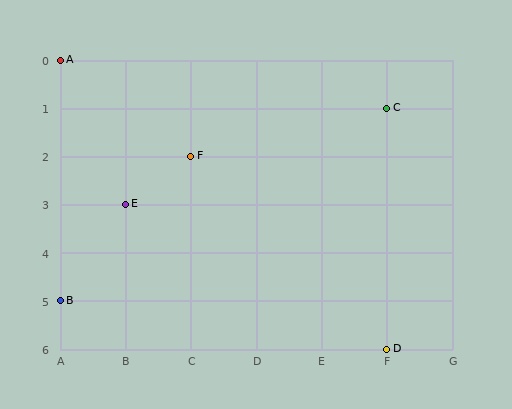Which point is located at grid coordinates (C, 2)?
Point F is at (C, 2).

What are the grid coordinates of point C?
Point C is at grid coordinates (F, 1).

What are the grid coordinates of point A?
Point A is at grid coordinates (A, 0).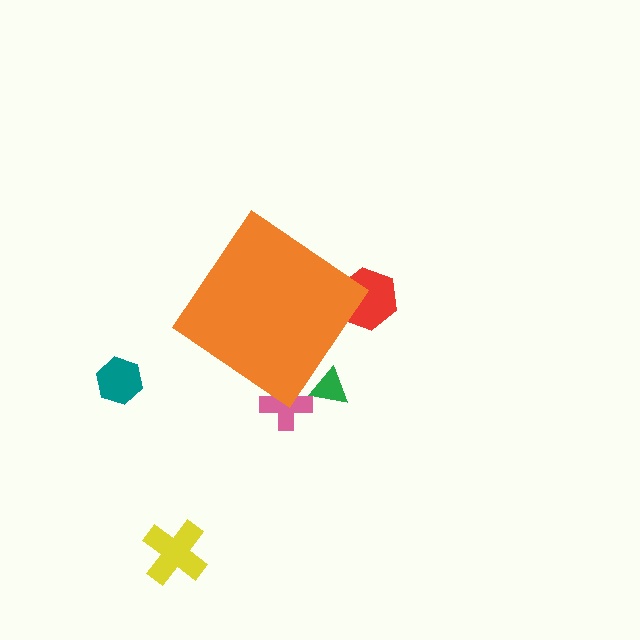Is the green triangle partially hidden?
Yes, the green triangle is partially hidden behind the orange diamond.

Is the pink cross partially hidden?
Yes, the pink cross is partially hidden behind the orange diamond.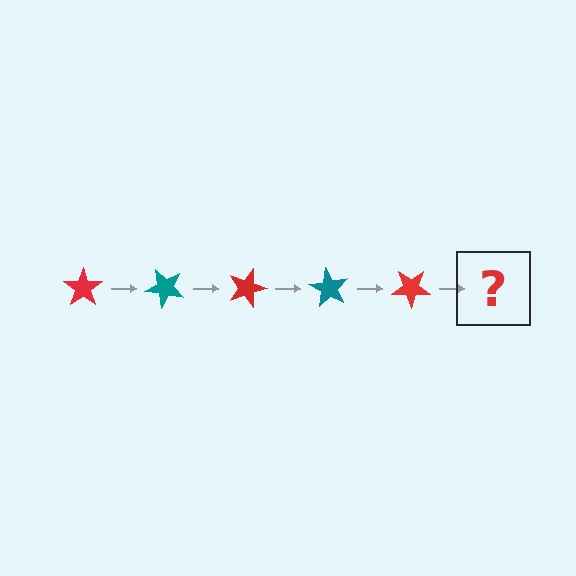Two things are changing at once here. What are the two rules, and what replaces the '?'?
The two rules are that it rotates 45 degrees each step and the color cycles through red and teal. The '?' should be a teal star, rotated 225 degrees from the start.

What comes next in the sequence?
The next element should be a teal star, rotated 225 degrees from the start.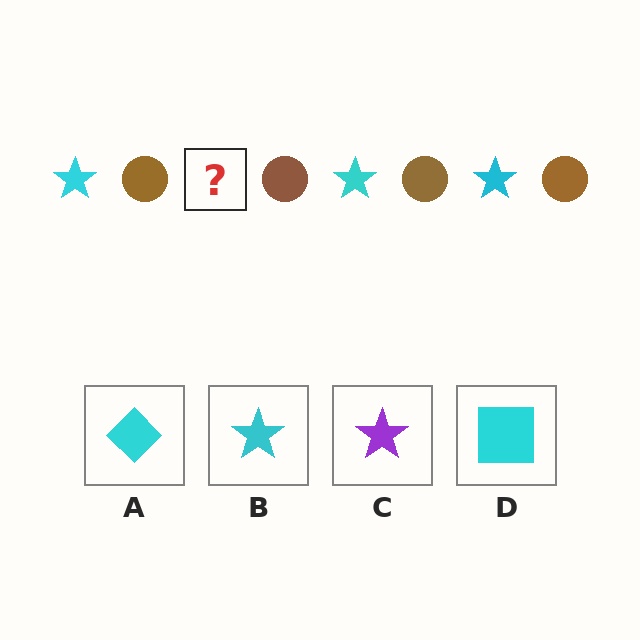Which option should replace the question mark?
Option B.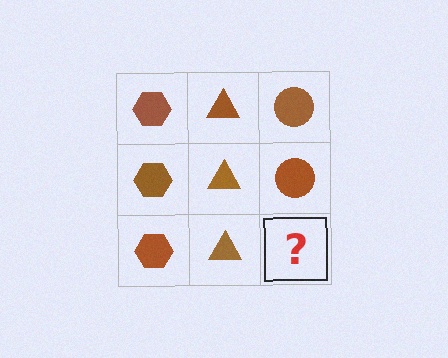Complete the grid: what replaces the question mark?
The question mark should be replaced with a brown circle.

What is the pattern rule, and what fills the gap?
The rule is that each column has a consistent shape. The gap should be filled with a brown circle.